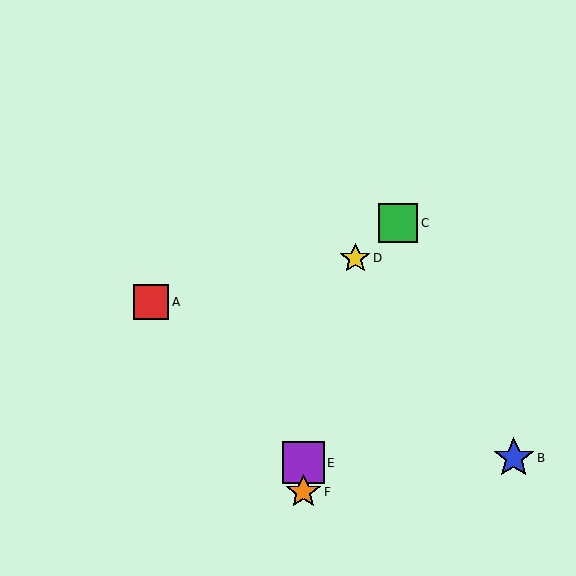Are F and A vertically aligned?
No, F is at x≈303 and A is at x≈151.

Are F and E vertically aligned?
Yes, both are at x≈303.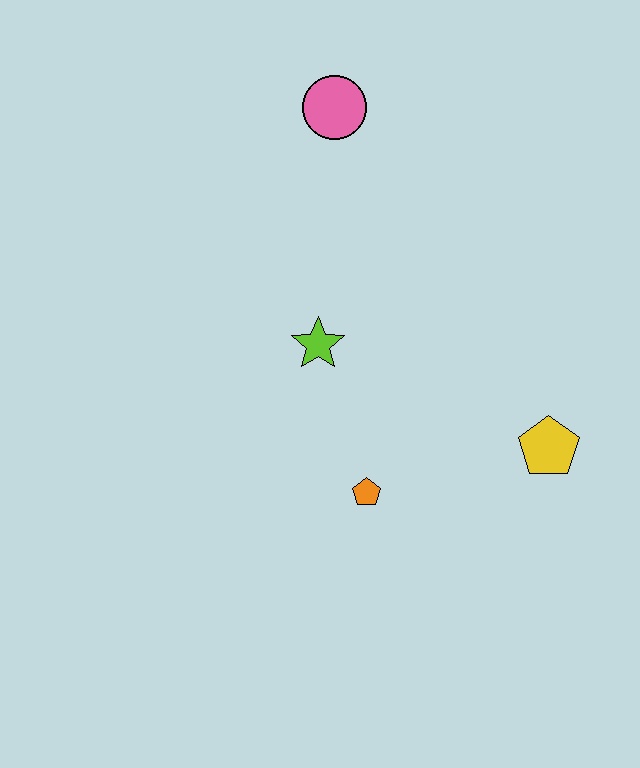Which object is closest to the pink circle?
The lime star is closest to the pink circle.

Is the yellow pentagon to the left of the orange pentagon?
No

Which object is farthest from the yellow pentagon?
The pink circle is farthest from the yellow pentagon.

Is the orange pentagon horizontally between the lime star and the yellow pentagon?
Yes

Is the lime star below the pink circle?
Yes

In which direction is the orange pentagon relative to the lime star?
The orange pentagon is below the lime star.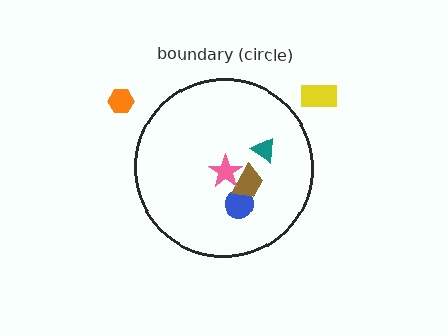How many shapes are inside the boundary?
4 inside, 2 outside.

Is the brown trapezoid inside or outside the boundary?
Inside.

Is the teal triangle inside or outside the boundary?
Inside.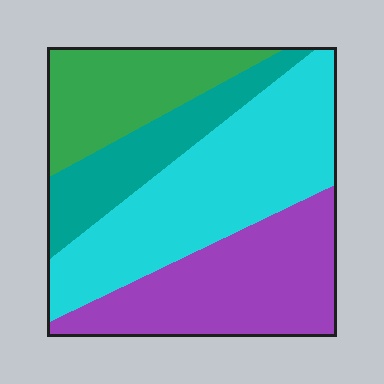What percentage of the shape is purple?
Purple covers 29% of the shape.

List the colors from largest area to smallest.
From largest to smallest: cyan, purple, green, teal.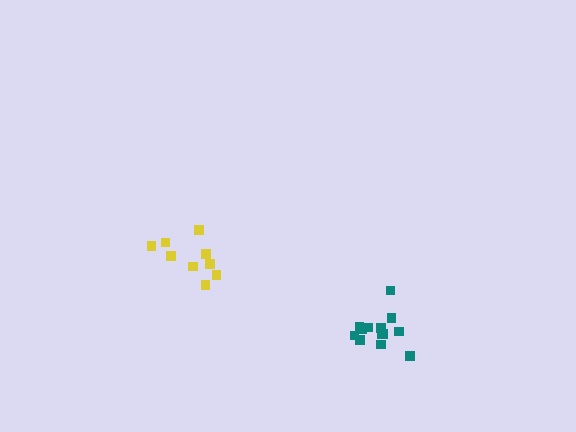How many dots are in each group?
Group 1: 13 dots, Group 2: 9 dots (22 total).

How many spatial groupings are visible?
There are 2 spatial groupings.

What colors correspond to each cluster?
The clusters are colored: teal, yellow.